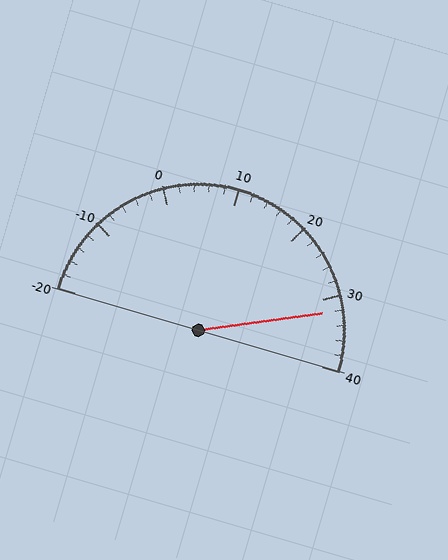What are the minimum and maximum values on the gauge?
The gauge ranges from -20 to 40.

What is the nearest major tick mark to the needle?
The nearest major tick mark is 30.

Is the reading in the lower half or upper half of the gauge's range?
The reading is in the upper half of the range (-20 to 40).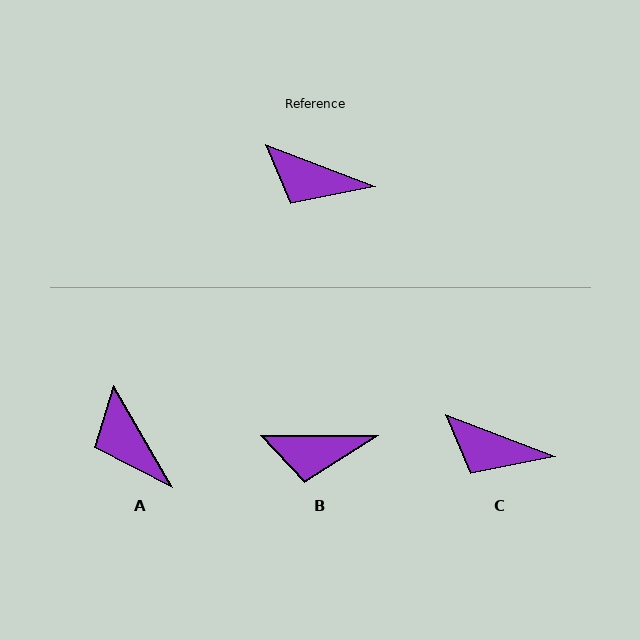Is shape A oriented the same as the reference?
No, it is off by about 39 degrees.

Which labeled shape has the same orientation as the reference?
C.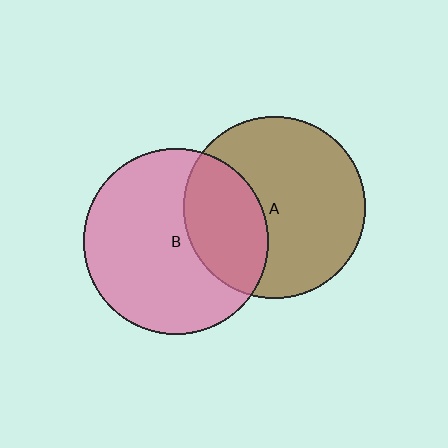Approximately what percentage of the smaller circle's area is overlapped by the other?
Approximately 35%.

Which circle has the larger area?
Circle B (pink).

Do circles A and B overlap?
Yes.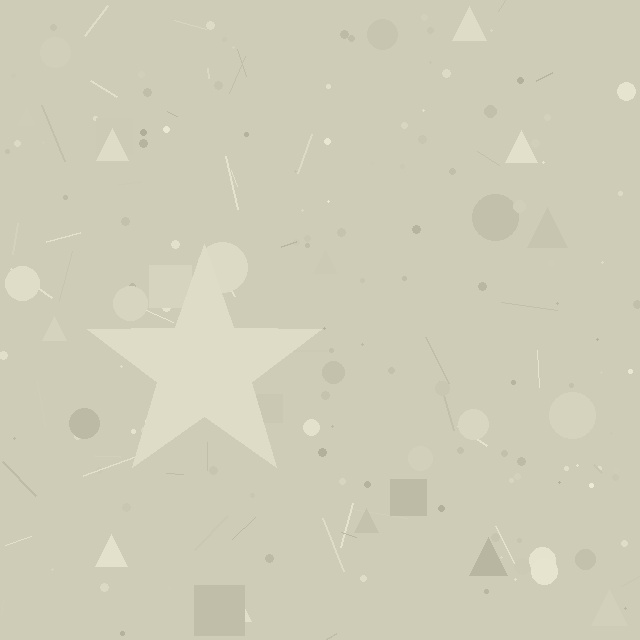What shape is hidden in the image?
A star is hidden in the image.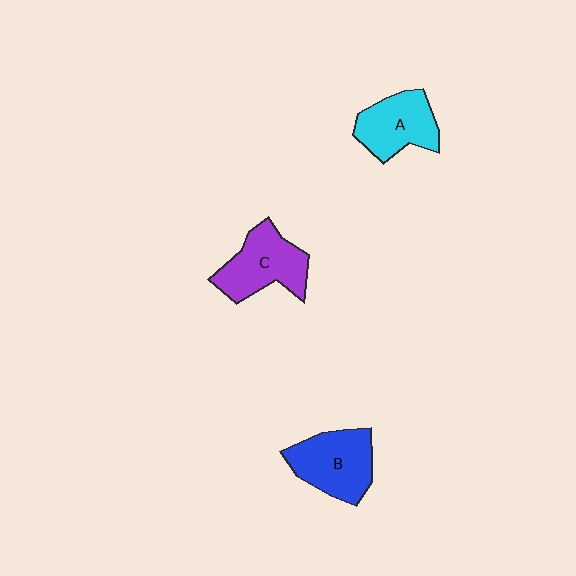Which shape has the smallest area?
Shape A (cyan).